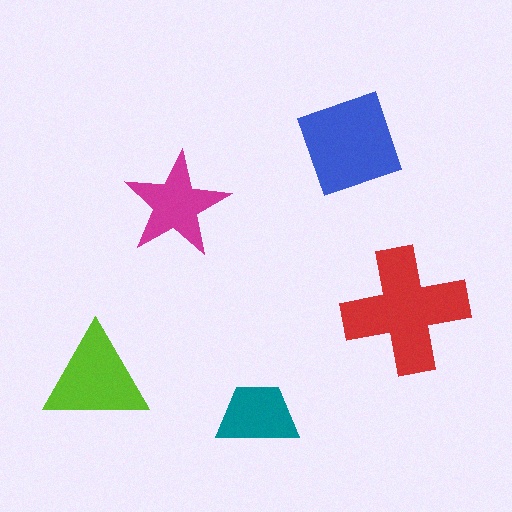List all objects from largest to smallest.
The red cross, the blue diamond, the lime triangle, the magenta star, the teal trapezoid.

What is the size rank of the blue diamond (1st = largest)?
2nd.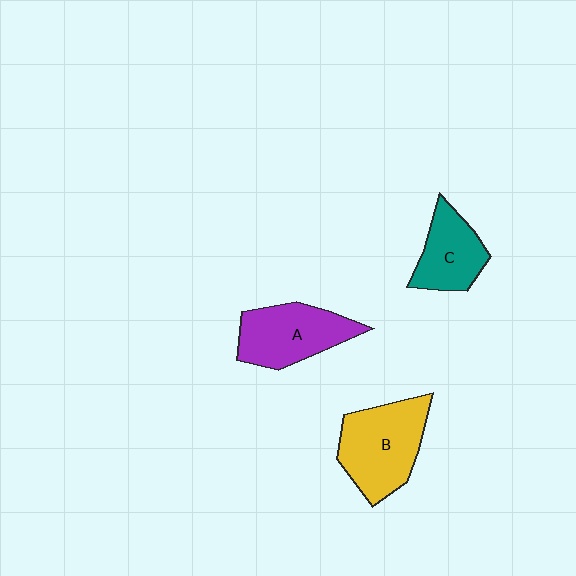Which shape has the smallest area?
Shape C (teal).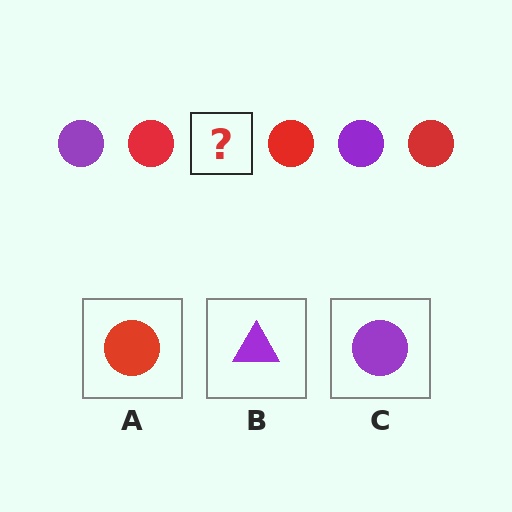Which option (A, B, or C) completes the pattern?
C.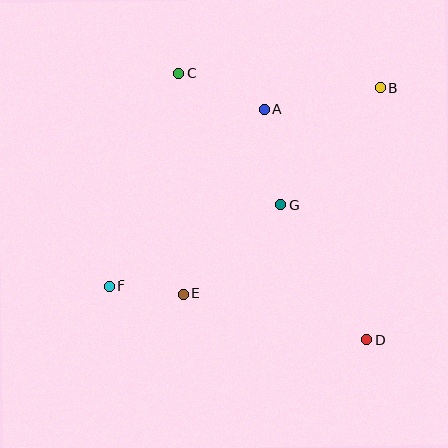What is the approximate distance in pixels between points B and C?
The distance between B and C is approximately 202 pixels.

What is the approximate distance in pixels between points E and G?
The distance between E and G is approximately 132 pixels.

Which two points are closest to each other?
Points E and F are closest to each other.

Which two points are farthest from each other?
Points B and F are farthest from each other.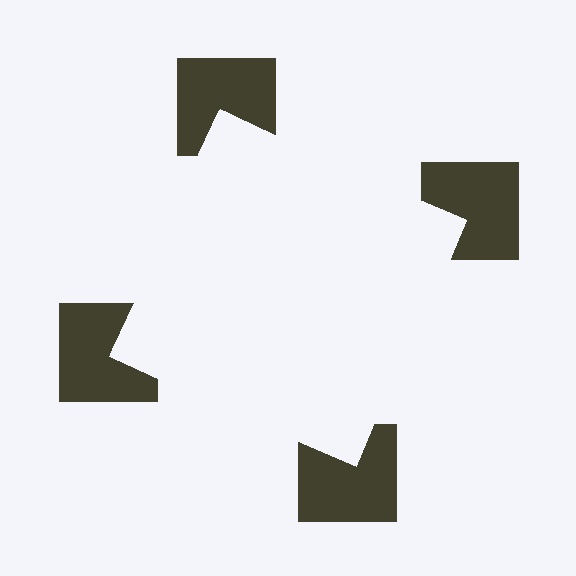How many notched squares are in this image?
There are 4 — one at each vertex of the illusory square.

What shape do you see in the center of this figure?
An illusory square — its edges are inferred from the aligned wedge cuts in the notched squares, not physically drawn.